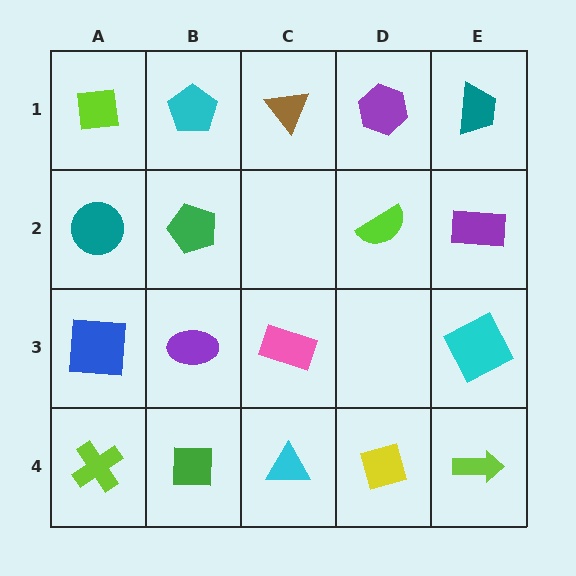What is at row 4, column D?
A yellow diamond.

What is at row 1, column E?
A teal trapezoid.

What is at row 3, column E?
A cyan square.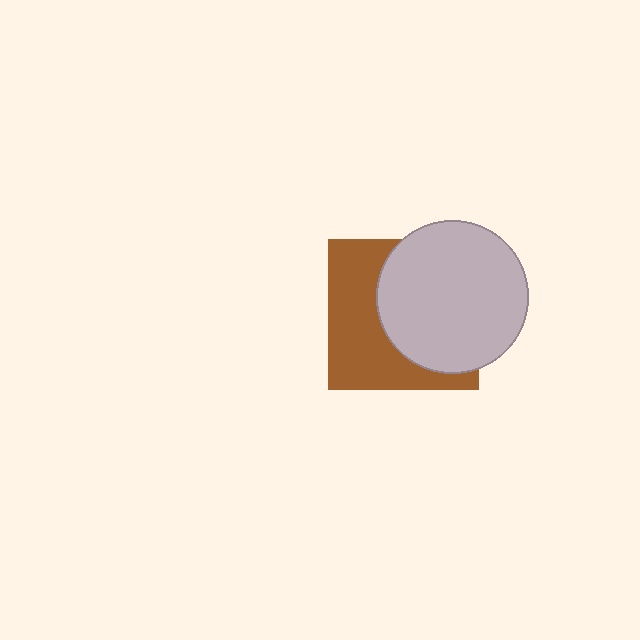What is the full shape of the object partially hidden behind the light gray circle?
The partially hidden object is a brown square.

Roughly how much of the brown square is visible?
About half of it is visible (roughly 47%).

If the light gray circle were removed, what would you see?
You would see the complete brown square.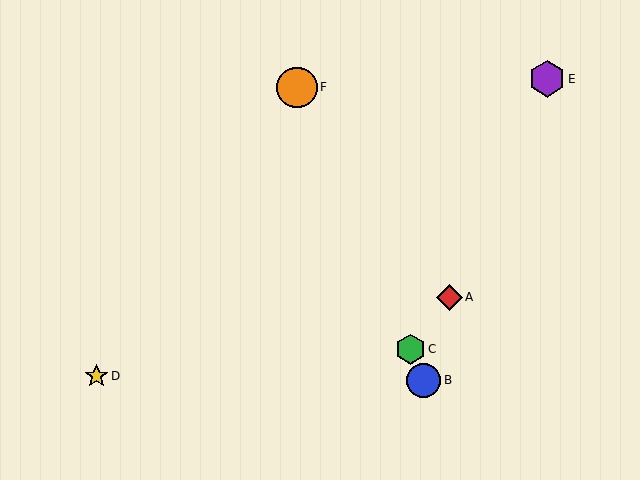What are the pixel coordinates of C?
Object C is at (410, 349).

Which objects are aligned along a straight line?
Objects B, C, F are aligned along a straight line.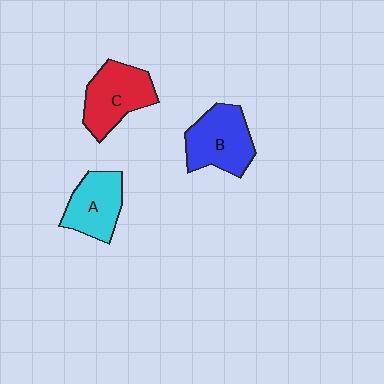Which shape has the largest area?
Shape B (blue).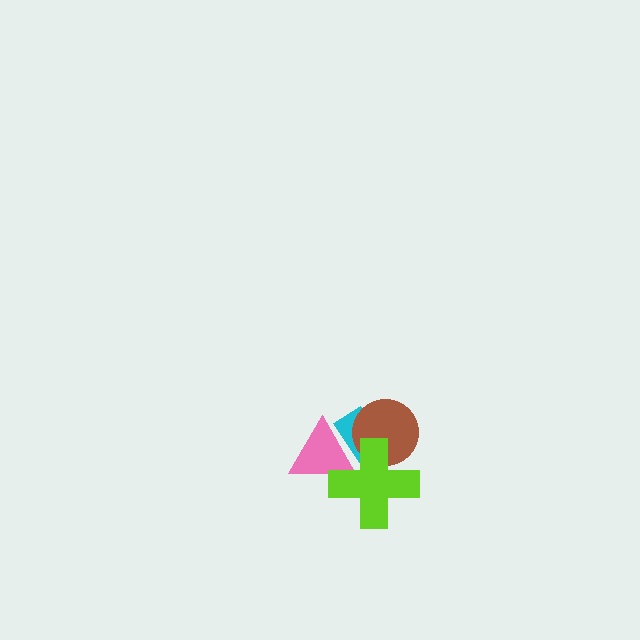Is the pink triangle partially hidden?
Yes, it is partially covered by another shape.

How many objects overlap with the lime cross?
3 objects overlap with the lime cross.